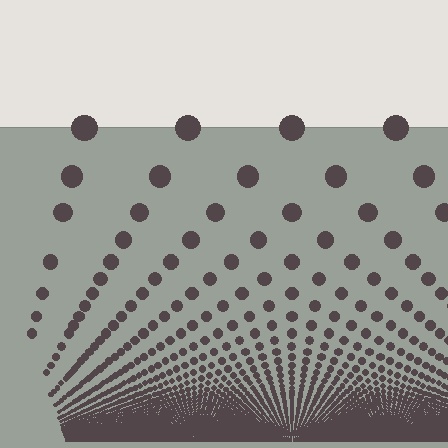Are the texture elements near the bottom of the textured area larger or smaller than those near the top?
Smaller. The gradient is inverted — elements near the bottom are smaller and denser.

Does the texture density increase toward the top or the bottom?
Density increases toward the bottom.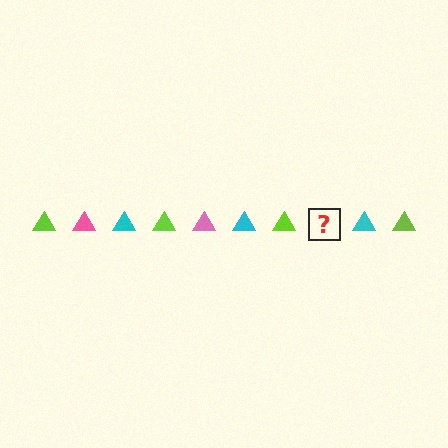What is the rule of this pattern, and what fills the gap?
The rule is that the pattern cycles through lime, pink, cyan triangles. The gap should be filled with a pink triangle.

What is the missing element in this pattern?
The missing element is a pink triangle.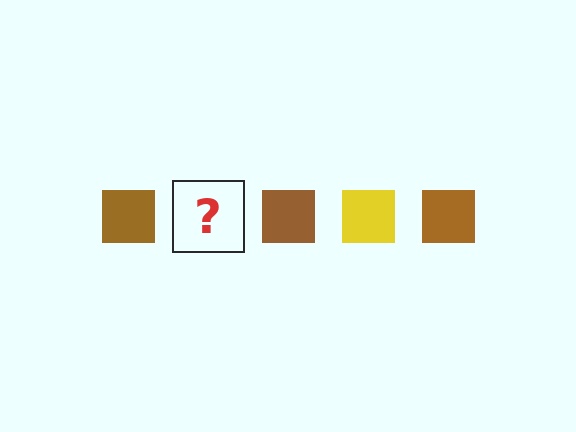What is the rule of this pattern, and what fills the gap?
The rule is that the pattern cycles through brown, yellow squares. The gap should be filled with a yellow square.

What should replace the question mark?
The question mark should be replaced with a yellow square.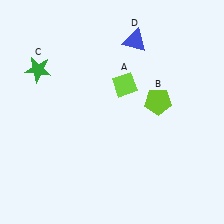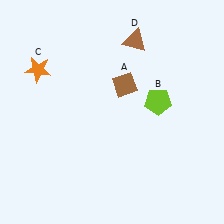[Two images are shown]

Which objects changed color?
A changed from lime to brown. C changed from green to orange. D changed from blue to brown.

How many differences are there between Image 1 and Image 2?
There are 3 differences between the two images.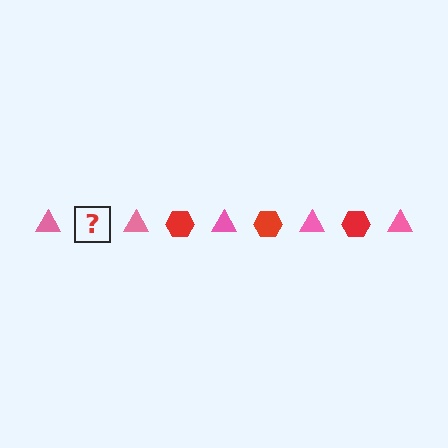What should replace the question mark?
The question mark should be replaced with a red hexagon.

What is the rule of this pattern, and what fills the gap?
The rule is that the pattern alternates between pink triangle and red hexagon. The gap should be filled with a red hexagon.